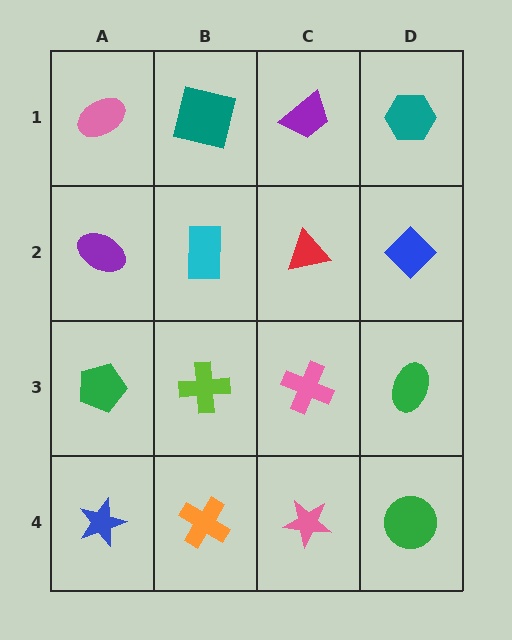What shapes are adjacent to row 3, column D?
A blue diamond (row 2, column D), a green circle (row 4, column D), a pink cross (row 3, column C).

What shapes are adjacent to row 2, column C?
A purple trapezoid (row 1, column C), a pink cross (row 3, column C), a cyan rectangle (row 2, column B), a blue diamond (row 2, column D).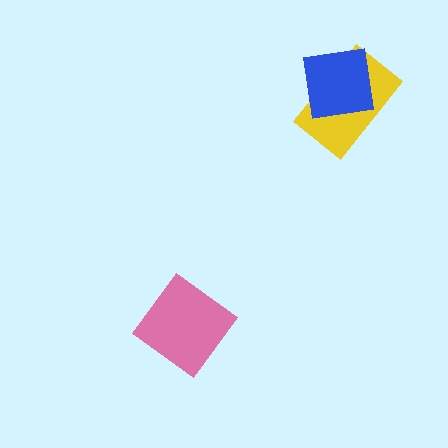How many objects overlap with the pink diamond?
0 objects overlap with the pink diamond.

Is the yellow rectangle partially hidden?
Yes, it is partially covered by another shape.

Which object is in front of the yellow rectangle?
The blue square is in front of the yellow rectangle.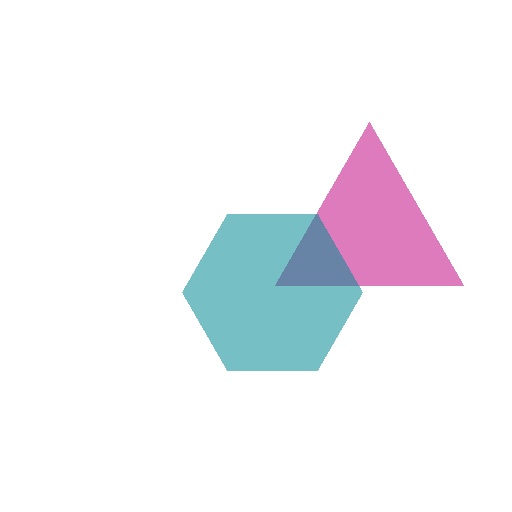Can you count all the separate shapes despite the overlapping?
Yes, there are 2 separate shapes.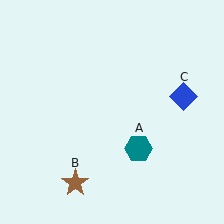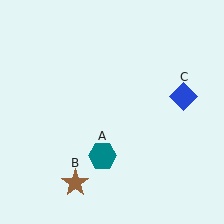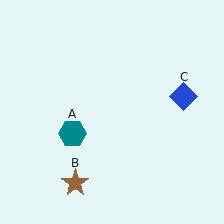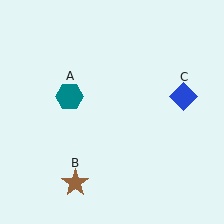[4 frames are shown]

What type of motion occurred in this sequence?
The teal hexagon (object A) rotated clockwise around the center of the scene.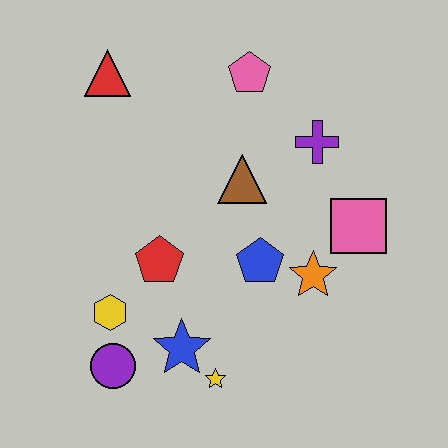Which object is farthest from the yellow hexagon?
The pink pentagon is farthest from the yellow hexagon.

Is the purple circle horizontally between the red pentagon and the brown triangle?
No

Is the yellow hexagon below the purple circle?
No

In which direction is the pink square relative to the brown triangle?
The pink square is to the right of the brown triangle.